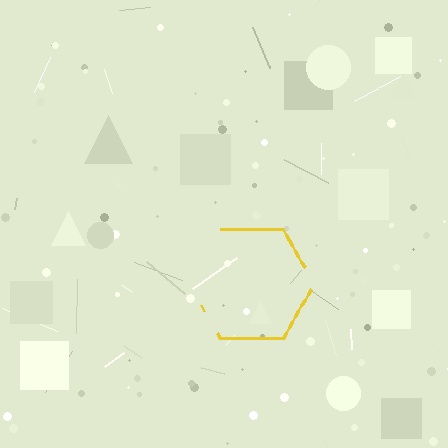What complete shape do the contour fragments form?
The contour fragments form a hexagon.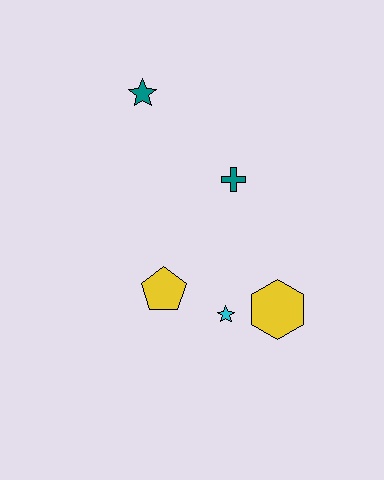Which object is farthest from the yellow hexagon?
The teal star is farthest from the yellow hexagon.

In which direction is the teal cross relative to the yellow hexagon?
The teal cross is above the yellow hexagon.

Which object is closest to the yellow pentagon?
The cyan star is closest to the yellow pentagon.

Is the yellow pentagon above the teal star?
No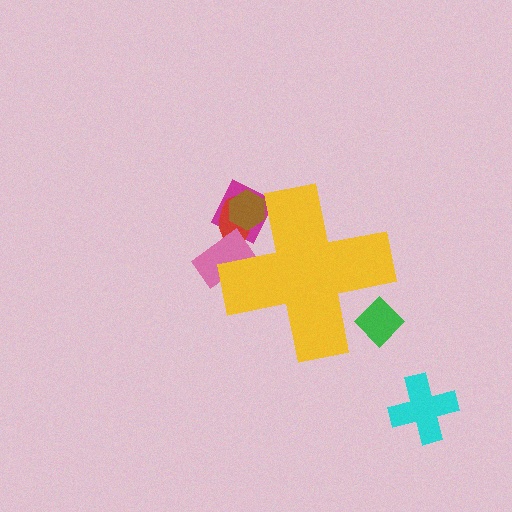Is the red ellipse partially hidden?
Yes, the red ellipse is partially hidden behind the yellow cross.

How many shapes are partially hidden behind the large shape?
5 shapes are partially hidden.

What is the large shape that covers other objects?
A yellow cross.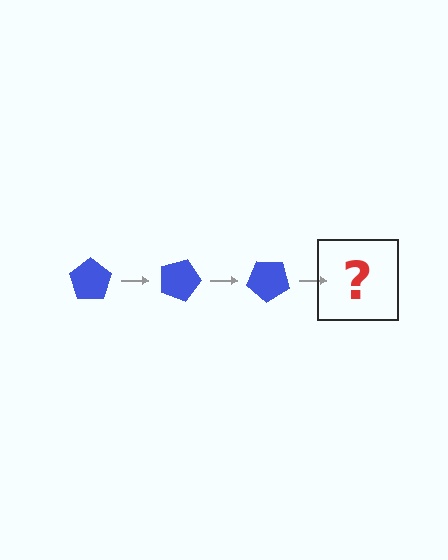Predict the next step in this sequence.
The next step is a blue pentagon rotated 60 degrees.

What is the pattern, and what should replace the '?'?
The pattern is that the pentagon rotates 20 degrees each step. The '?' should be a blue pentagon rotated 60 degrees.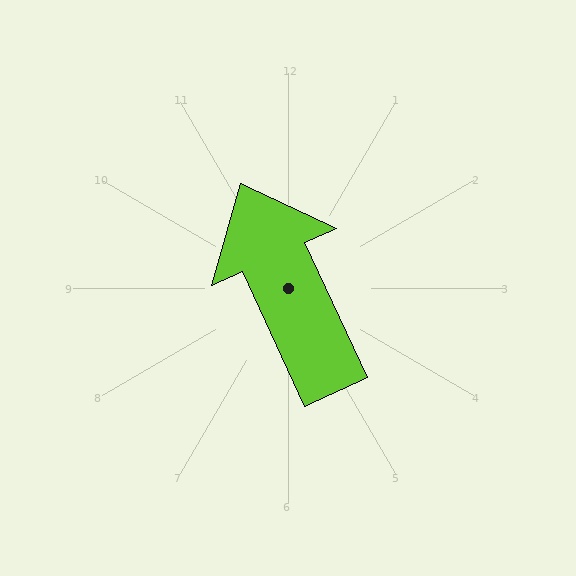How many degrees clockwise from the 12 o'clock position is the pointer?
Approximately 335 degrees.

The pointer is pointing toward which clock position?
Roughly 11 o'clock.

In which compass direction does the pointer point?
Northwest.